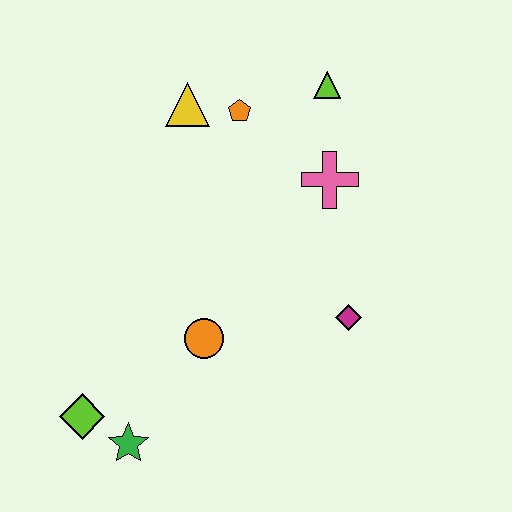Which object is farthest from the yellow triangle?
The green star is farthest from the yellow triangle.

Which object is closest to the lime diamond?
The green star is closest to the lime diamond.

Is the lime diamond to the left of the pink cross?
Yes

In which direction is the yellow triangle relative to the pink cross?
The yellow triangle is to the left of the pink cross.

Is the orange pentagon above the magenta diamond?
Yes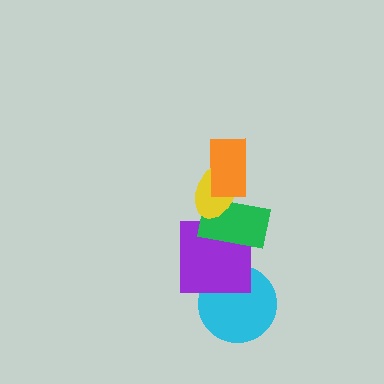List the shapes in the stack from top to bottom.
From top to bottom: the orange rectangle, the yellow ellipse, the green rectangle, the purple square, the cyan circle.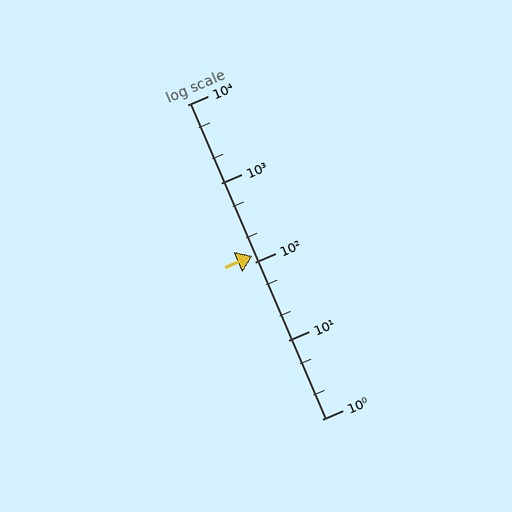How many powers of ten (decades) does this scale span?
The scale spans 4 decades, from 1 to 10000.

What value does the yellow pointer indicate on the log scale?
The pointer indicates approximately 120.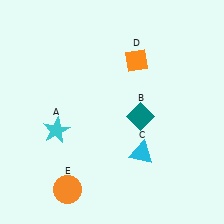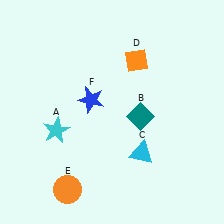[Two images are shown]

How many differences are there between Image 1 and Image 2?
There is 1 difference between the two images.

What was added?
A blue star (F) was added in Image 2.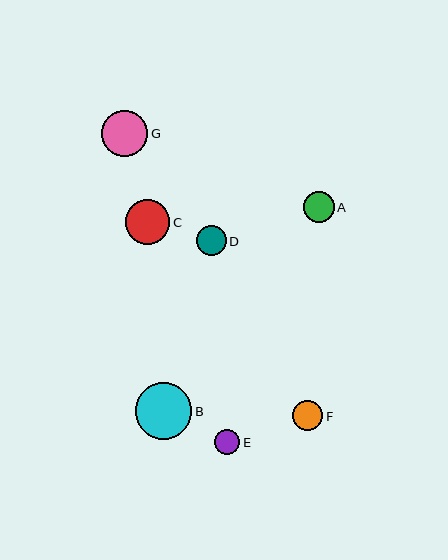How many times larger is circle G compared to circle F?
Circle G is approximately 1.5 times the size of circle F.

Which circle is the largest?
Circle B is the largest with a size of approximately 57 pixels.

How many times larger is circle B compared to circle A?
Circle B is approximately 1.8 times the size of circle A.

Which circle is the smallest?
Circle E is the smallest with a size of approximately 25 pixels.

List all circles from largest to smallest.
From largest to smallest: B, G, C, A, F, D, E.